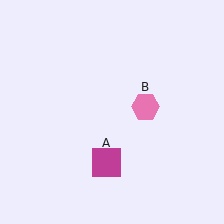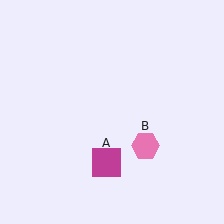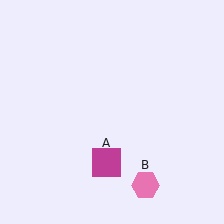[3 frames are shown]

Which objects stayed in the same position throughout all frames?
Magenta square (object A) remained stationary.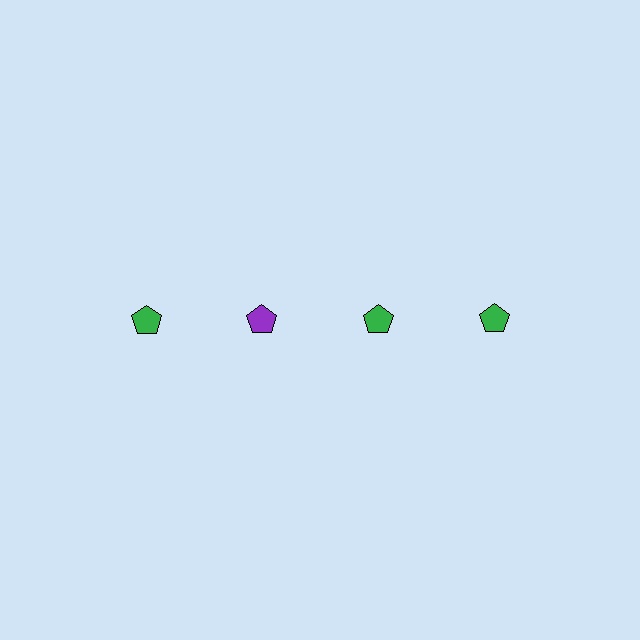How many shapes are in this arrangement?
There are 4 shapes arranged in a grid pattern.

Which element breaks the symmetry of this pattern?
The purple pentagon in the top row, second from left column breaks the symmetry. All other shapes are green pentagons.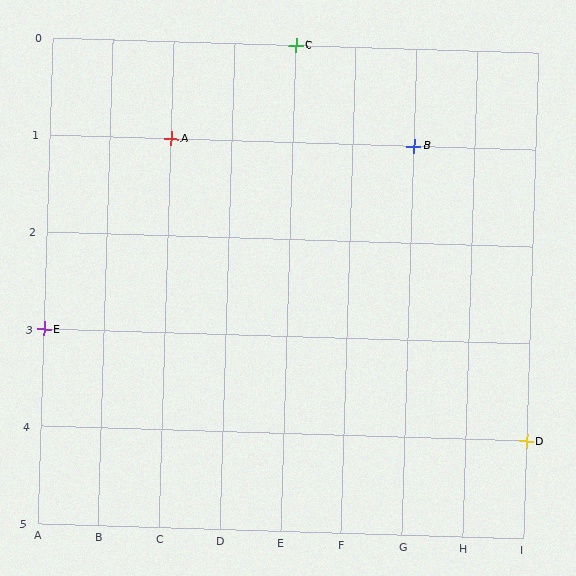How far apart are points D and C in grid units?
Points D and C are 4 columns and 4 rows apart (about 5.7 grid units diagonally).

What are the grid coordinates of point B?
Point B is at grid coordinates (G, 1).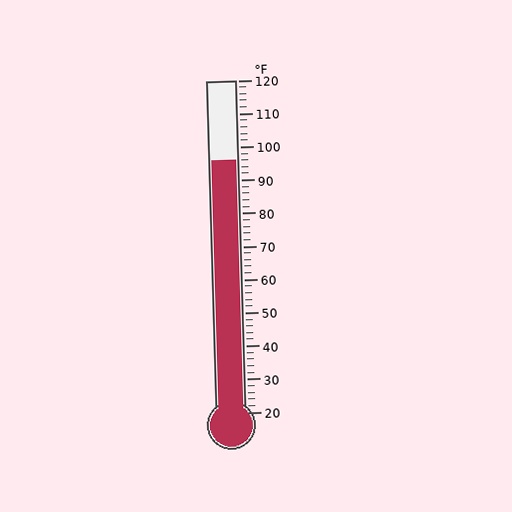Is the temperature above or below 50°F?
The temperature is above 50°F.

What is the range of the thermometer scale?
The thermometer scale ranges from 20°F to 120°F.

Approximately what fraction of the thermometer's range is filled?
The thermometer is filled to approximately 75% of its range.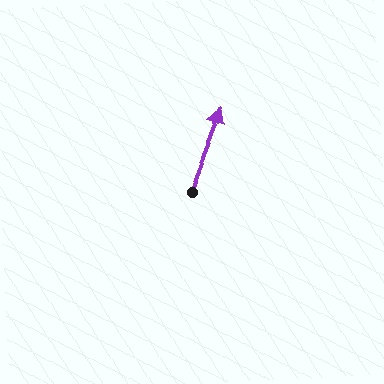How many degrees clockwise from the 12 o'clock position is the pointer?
Approximately 21 degrees.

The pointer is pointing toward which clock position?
Roughly 1 o'clock.